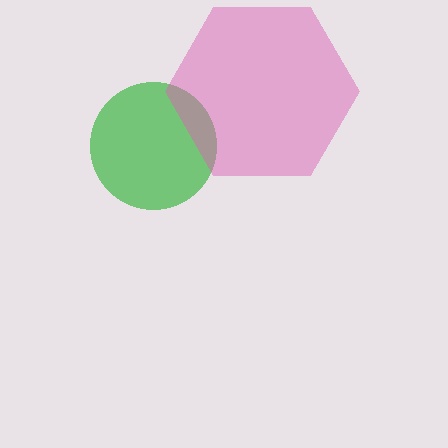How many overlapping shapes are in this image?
There are 2 overlapping shapes in the image.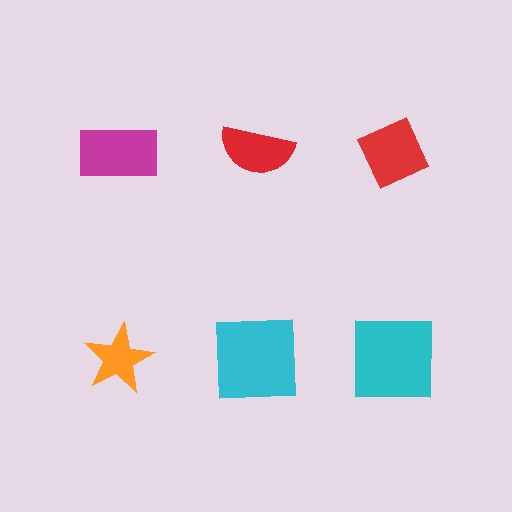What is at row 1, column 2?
A red semicircle.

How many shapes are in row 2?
3 shapes.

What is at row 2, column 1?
An orange star.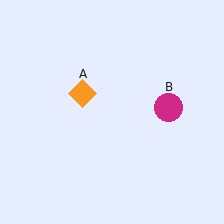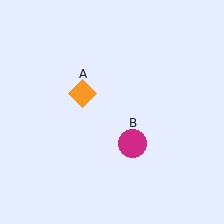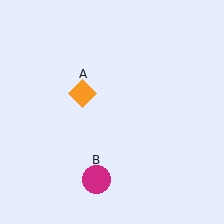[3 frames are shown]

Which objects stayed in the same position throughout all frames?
Orange diamond (object A) remained stationary.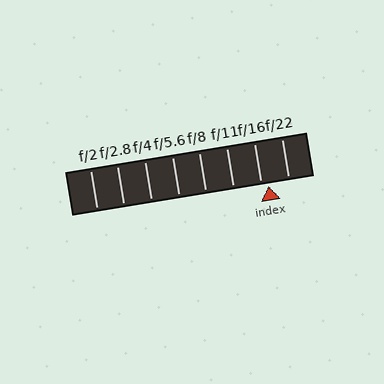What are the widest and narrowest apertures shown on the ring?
The widest aperture shown is f/2 and the narrowest is f/22.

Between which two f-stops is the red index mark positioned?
The index mark is between f/16 and f/22.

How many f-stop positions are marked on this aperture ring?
There are 8 f-stop positions marked.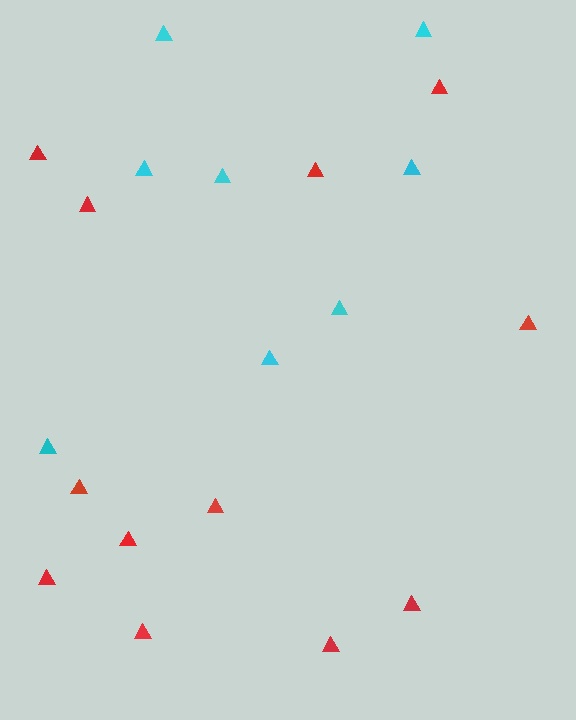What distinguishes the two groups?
There are 2 groups: one group of red triangles (12) and one group of cyan triangles (8).